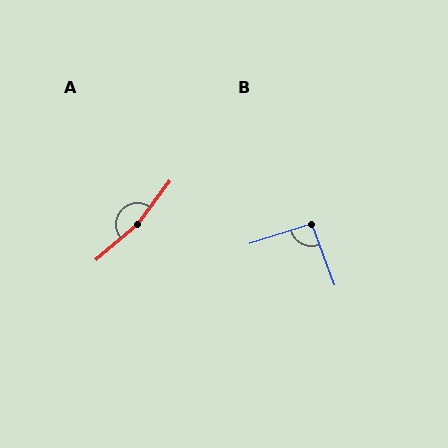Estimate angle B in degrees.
Approximately 93 degrees.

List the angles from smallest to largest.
B (93°), A (167°).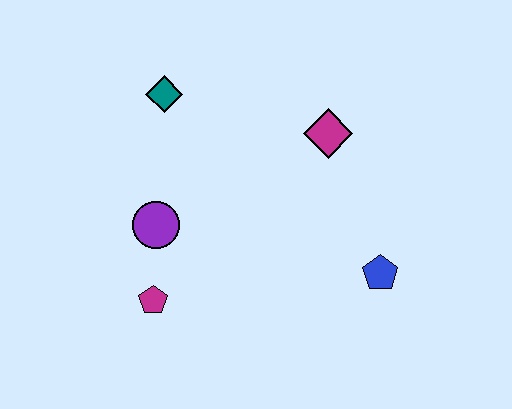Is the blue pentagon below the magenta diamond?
Yes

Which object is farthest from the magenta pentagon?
The magenta diamond is farthest from the magenta pentagon.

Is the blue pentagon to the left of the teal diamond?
No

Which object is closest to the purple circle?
The magenta pentagon is closest to the purple circle.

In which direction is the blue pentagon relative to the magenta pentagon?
The blue pentagon is to the right of the magenta pentagon.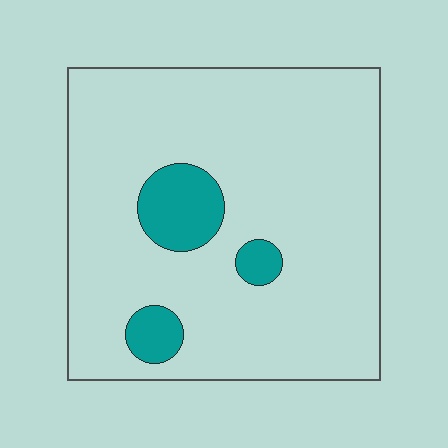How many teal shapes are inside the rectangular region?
3.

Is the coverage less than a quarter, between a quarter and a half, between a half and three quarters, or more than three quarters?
Less than a quarter.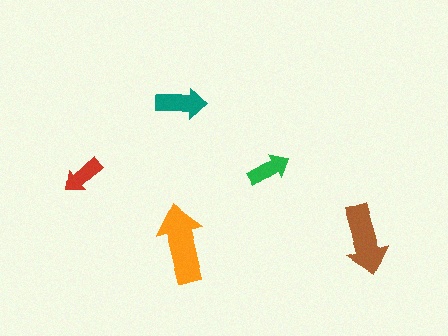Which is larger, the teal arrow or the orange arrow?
The orange one.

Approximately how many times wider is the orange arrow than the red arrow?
About 2 times wider.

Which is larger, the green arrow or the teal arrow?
The teal one.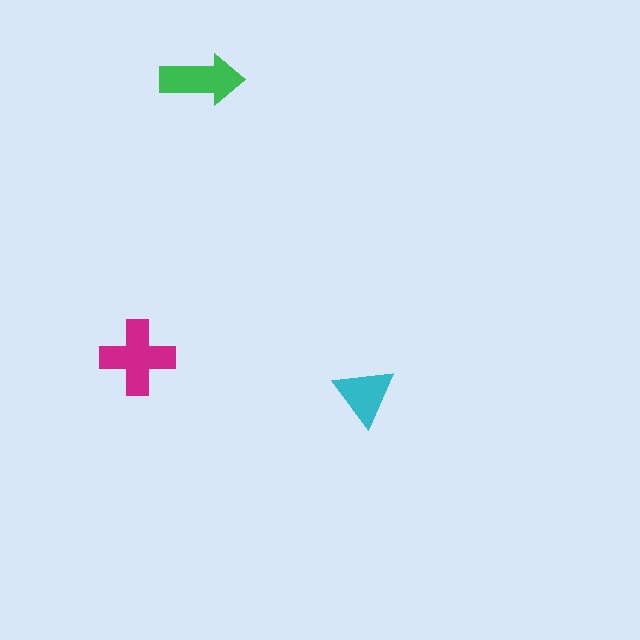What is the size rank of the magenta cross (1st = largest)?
1st.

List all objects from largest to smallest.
The magenta cross, the green arrow, the cyan triangle.